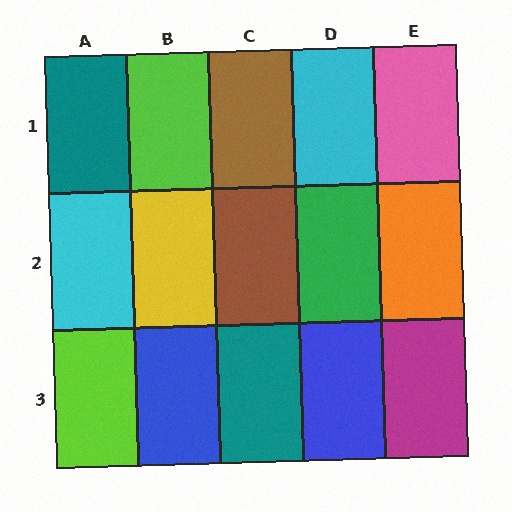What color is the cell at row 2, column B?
Yellow.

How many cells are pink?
1 cell is pink.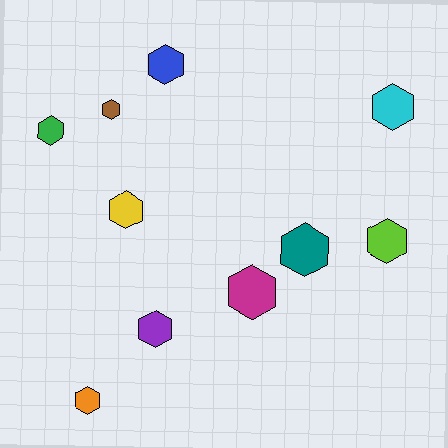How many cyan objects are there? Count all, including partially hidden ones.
There is 1 cyan object.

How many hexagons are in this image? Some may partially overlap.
There are 10 hexagons.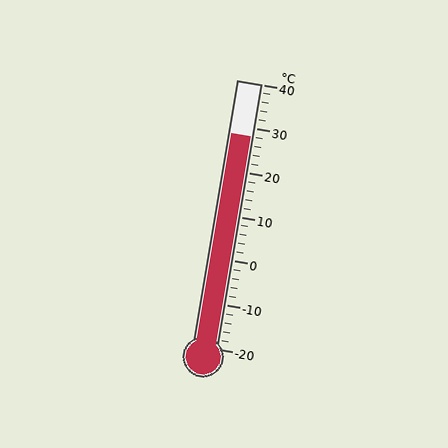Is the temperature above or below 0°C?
The temperature is above 0°C.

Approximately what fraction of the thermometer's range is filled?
The thermometer is filled to approximately 80% of its range.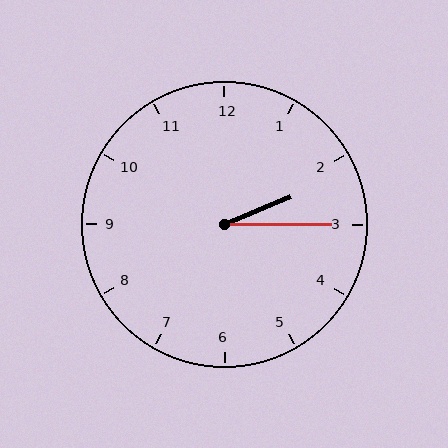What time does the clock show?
2:15.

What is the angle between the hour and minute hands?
Approximately 22 degrees.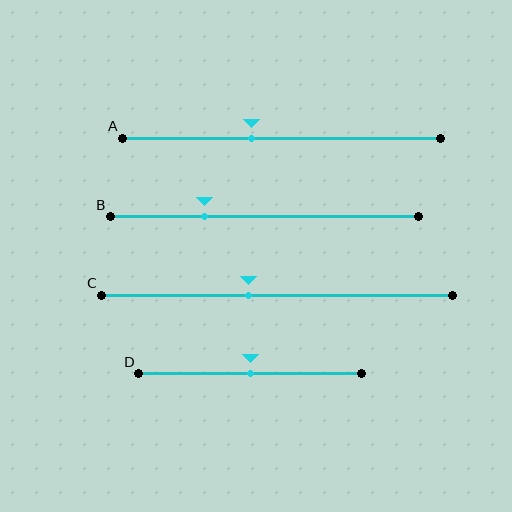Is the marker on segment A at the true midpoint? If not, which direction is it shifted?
No, the marker on segment A is shifted to the left by about 9% of the segment length.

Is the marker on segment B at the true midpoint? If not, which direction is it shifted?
No, the marker on segment B is shifted to the left by about 19% of the segment length.